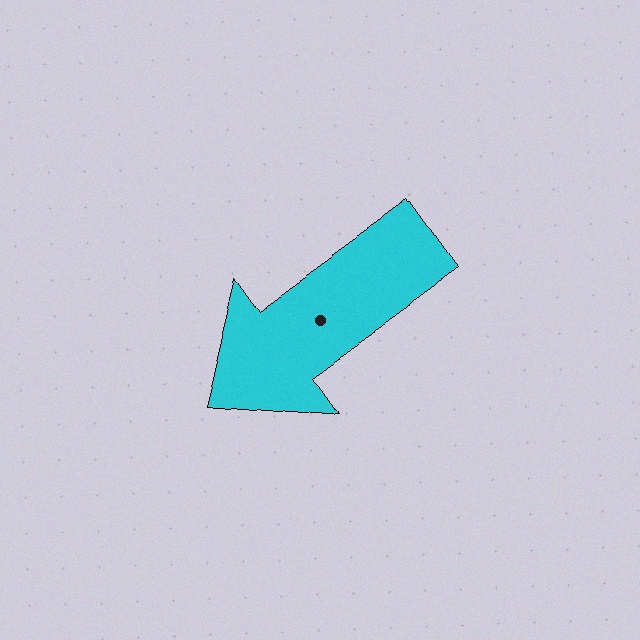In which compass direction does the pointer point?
Southwest.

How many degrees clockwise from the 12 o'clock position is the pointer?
Approximately 234 degrees.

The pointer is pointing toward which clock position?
Roughly 8 o'clock.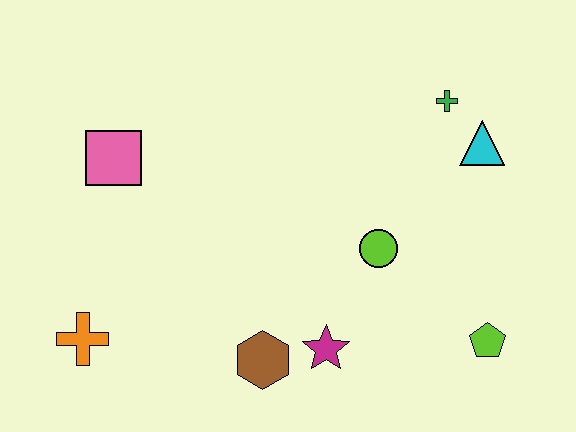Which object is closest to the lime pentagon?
The lime circle is closest to the lime pentagon.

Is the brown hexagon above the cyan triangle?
No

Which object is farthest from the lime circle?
The orange cross is farthest from the lime circle.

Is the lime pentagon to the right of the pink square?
Yes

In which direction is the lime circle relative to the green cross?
The lime circle is below the green cross.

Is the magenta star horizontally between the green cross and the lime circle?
No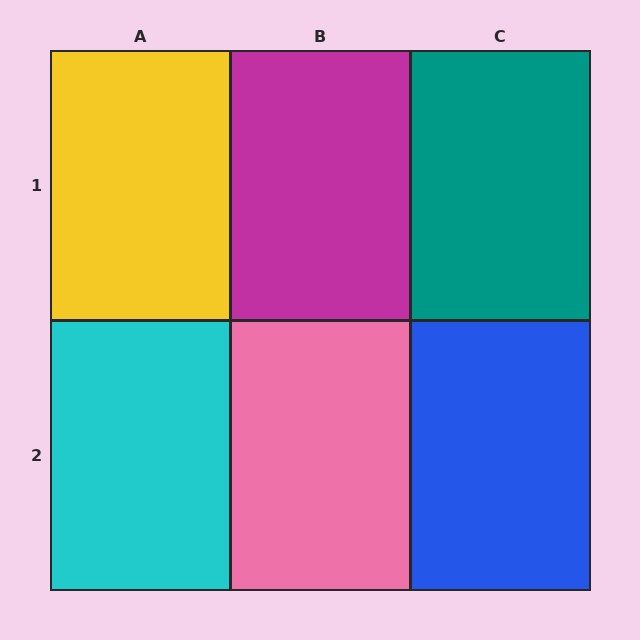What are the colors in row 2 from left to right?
Cyan, pink, blue.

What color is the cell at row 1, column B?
Magenta.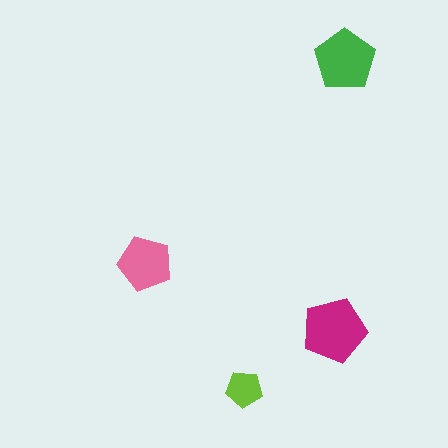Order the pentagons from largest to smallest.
the magenta one, the green one, the pink one, the lime one.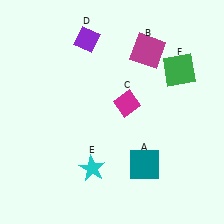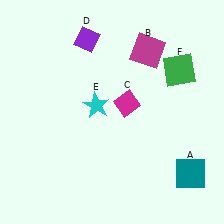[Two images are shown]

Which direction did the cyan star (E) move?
The cyan star (E) moved up.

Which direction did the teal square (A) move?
The teal square (A) moved right.